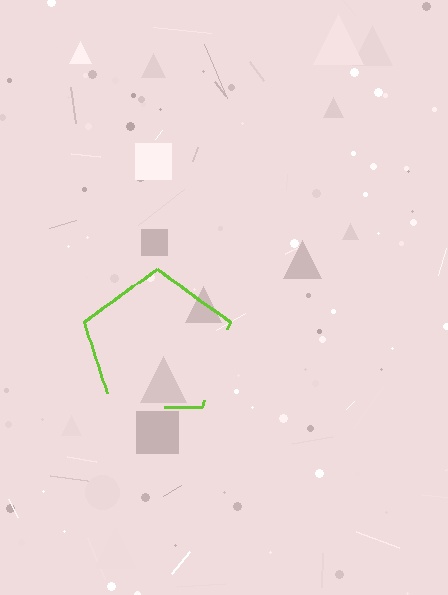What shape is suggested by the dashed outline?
The dashed outline suggests a pentagon.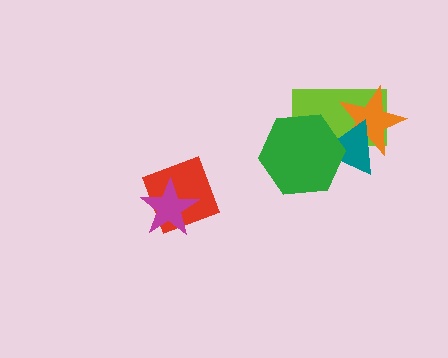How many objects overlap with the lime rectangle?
3 objects overlap with the lime rectangle.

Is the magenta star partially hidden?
No, no other shape covers it.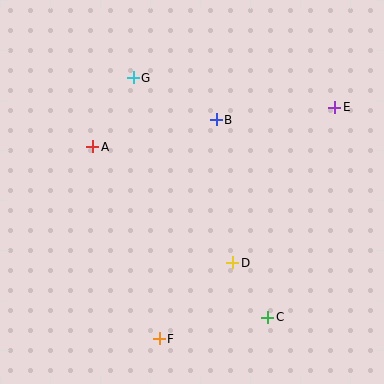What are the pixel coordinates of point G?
Point G is at (133, 78).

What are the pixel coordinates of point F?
Point F is at (159, 339).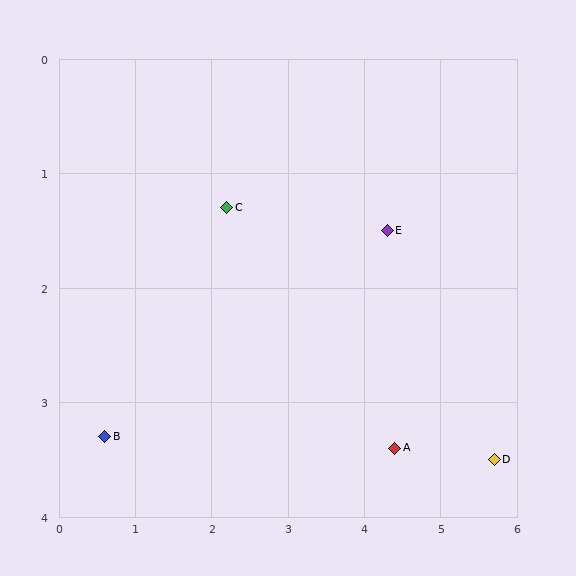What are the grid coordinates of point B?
Point B is at approximately (0.6, 3.3).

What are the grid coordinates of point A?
Point A is at approximately (4.4, 3.4).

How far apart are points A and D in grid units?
Points A and D are about 1.3 grid units apart.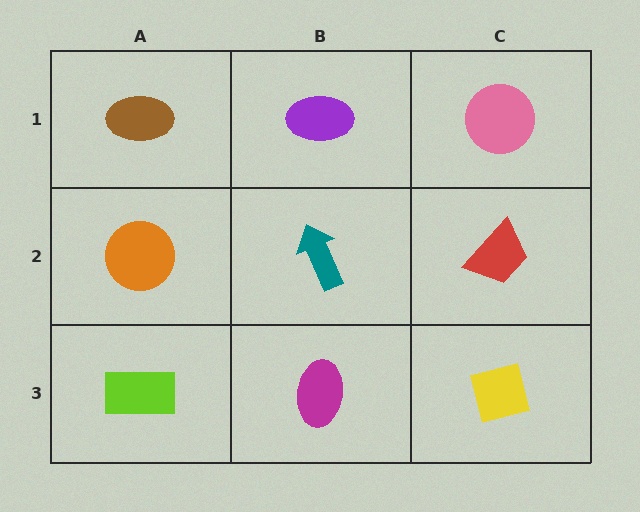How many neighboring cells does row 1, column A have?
2.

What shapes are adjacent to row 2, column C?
A pink circle (row 1, column C), a yellow square (row 3, column C), a teal arrow (row 2, column B).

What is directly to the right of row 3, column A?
A magenta ellipse.